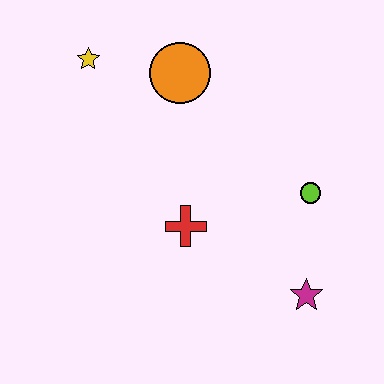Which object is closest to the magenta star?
The lime circle is closest to the magenta star.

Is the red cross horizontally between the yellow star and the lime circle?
Yes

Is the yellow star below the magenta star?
No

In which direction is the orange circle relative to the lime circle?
The orange circle is to the left of the lime circle.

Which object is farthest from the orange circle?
The magenta star is farthest from the orange circle.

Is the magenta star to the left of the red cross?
No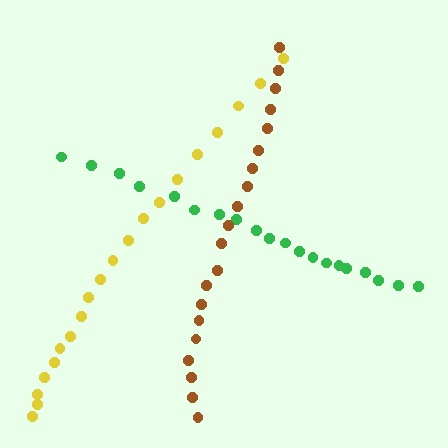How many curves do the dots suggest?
There are 3 distinct paths.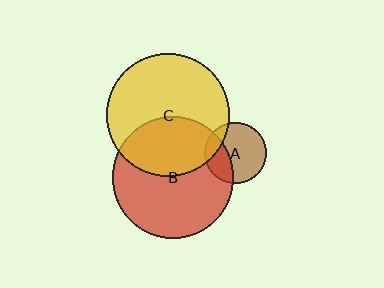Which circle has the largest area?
Circle C (yellow).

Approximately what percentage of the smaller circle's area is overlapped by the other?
Approximately 15%.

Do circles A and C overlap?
Yes.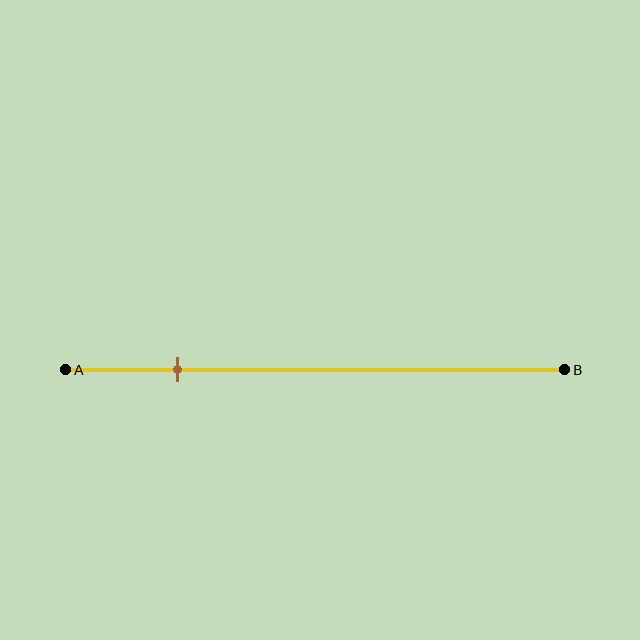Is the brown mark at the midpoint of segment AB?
No, the mark is at about 25% from A, not at the 50% midpoint.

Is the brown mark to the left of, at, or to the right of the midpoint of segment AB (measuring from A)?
The brown mark is to the left of the midpoint of segment AB.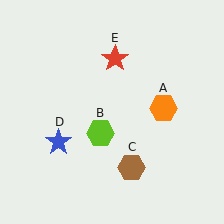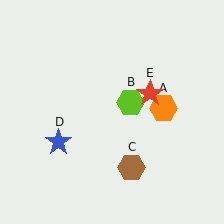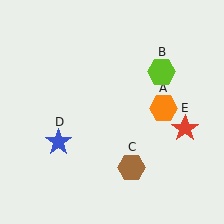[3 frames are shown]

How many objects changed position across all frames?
2 objects changed position: lime hexagon (object B), red star (object E).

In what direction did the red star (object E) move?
The red star (object E) moved down and to the right.